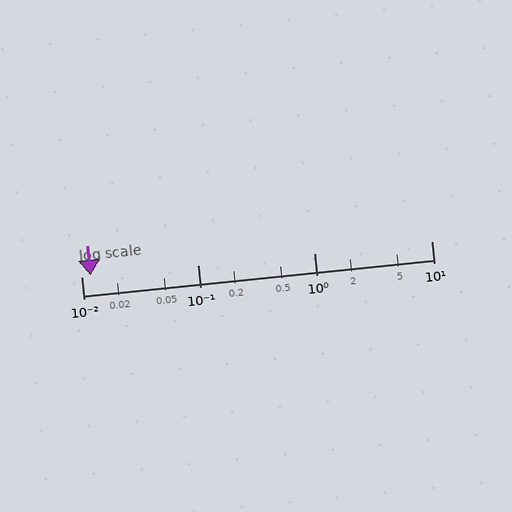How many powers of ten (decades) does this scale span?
The scale spans 3 decades, from 0.01 to 10.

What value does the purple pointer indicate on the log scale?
The pointer indicates approximately 0.012.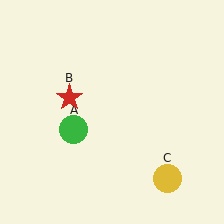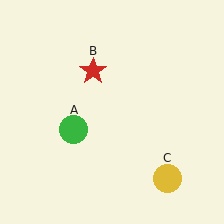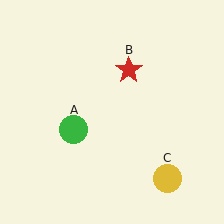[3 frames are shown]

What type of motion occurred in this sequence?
The red star (object B) rotated clockwise around the center of the scene.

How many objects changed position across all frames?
1 object changed position: red star (object B).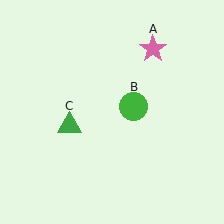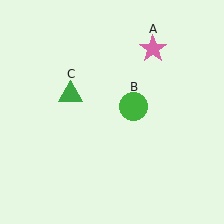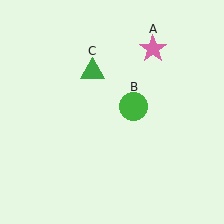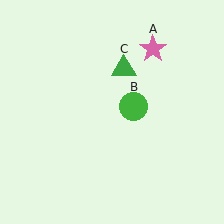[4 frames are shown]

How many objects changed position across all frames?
1 object changed position: green triangle (object C).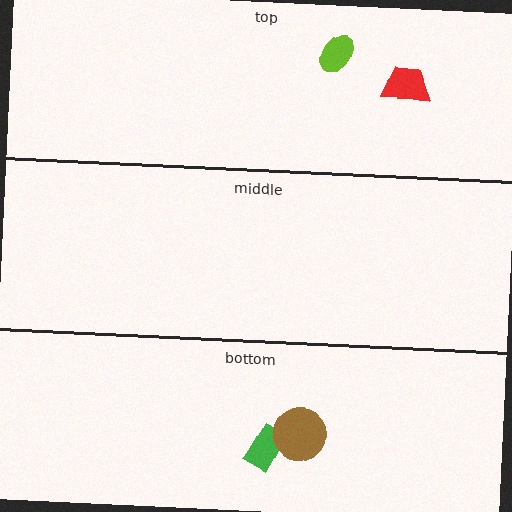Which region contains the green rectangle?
The bottom region.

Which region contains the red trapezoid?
The top region.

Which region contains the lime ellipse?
The top region.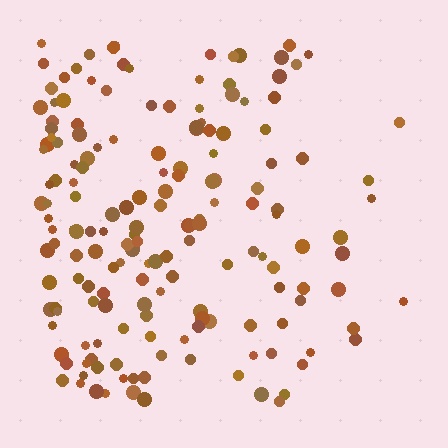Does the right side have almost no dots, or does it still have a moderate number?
Still a moderate number, just noticeably fewer than the left.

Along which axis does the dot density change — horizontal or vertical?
Horizontal.